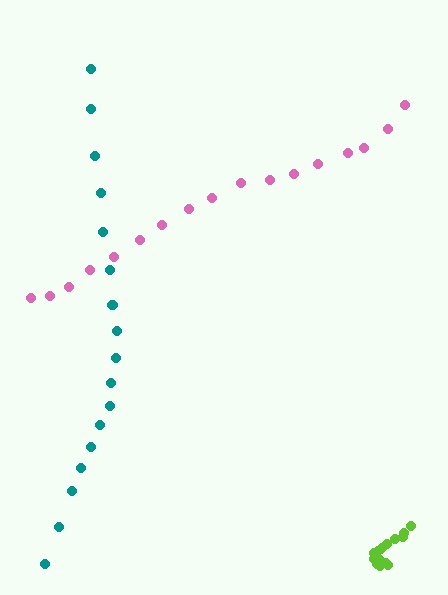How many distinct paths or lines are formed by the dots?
There are 3 distinct paths.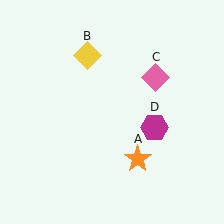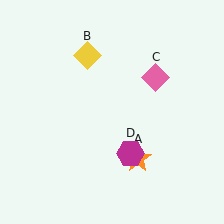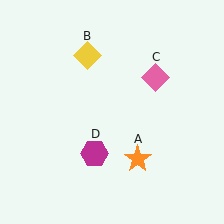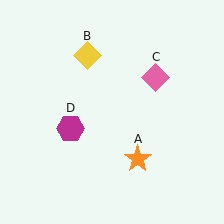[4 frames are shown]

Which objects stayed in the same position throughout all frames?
Orange star (object A) and yellow diamond (object B) and pink diamond (object C) remained stationary.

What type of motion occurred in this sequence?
The magenta hexagon (object D) rotated clockwise around the center of the scene.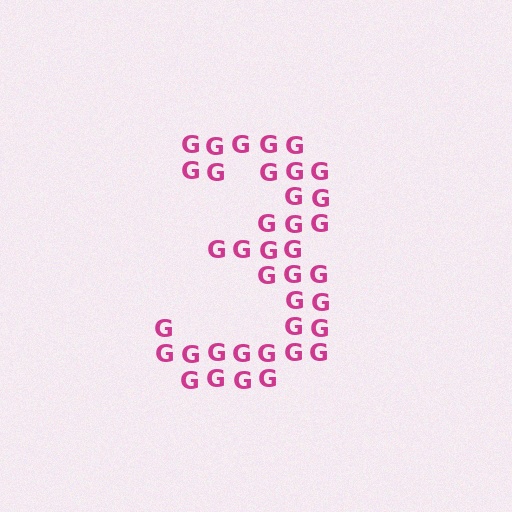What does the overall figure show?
The overall figure shows the digit 3.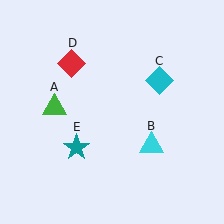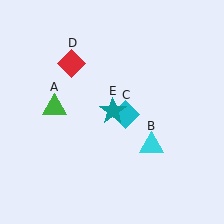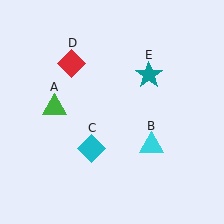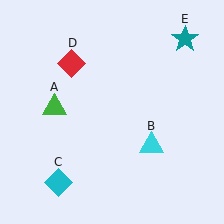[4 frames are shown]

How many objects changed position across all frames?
2 objects changed position: cyan diamond (object C), teal star (object E).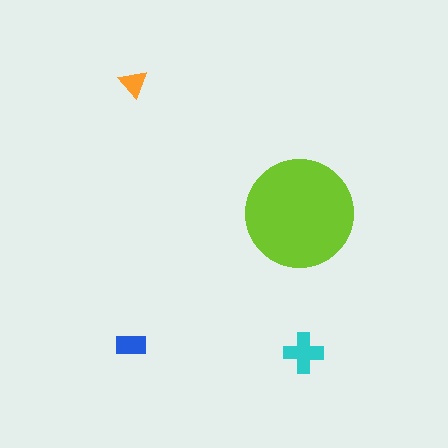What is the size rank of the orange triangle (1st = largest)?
4th.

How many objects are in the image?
There are 4 objects in the image.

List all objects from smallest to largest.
The orange triangle, the blue rectangle, the cyan cross, the lime circle.